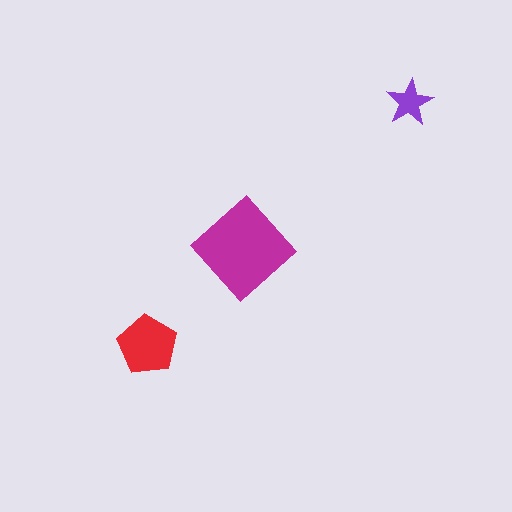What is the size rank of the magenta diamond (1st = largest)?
1st.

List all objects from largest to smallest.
The magenta diamond, the red pentagon, the purple star.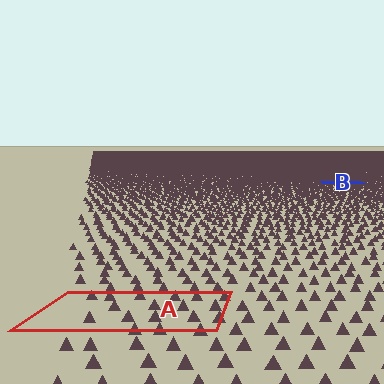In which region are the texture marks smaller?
The texture marks are smaller in region B, because it is farther away.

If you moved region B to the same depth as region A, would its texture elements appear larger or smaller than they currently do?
They would appear larger. At a closer depth, the same texture elements are projected at a bigger on-screen size.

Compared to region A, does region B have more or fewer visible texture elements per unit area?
Region B has more texture elements per unit area — they are packed more densely because it is farther away.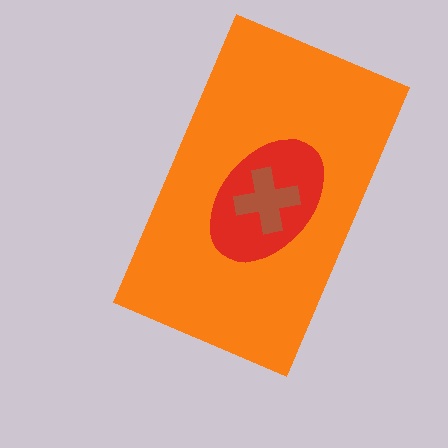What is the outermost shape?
The orange rectangle.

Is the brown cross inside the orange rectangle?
Yes.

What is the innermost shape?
The brown cross.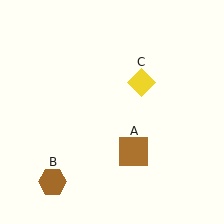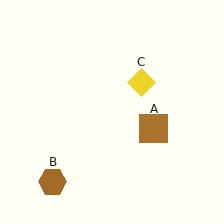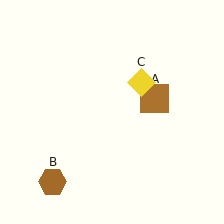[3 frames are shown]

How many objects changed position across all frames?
1 object changed position: brown square (object A).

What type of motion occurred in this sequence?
The brown square (object A) rotated counterclockwise around the center of the scene.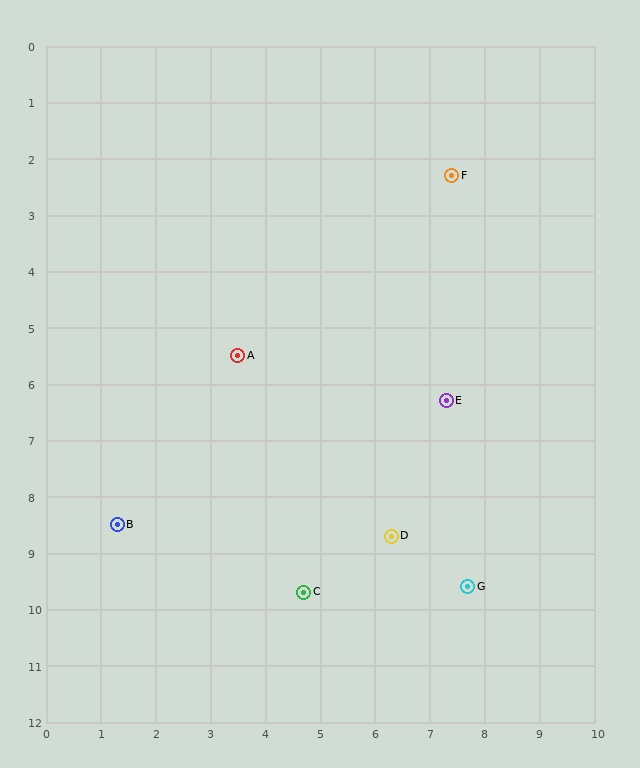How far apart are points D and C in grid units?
Points D and C are about 1.9 grid units apart.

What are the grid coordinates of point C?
Point C is at approximately (4.7, 9.7).